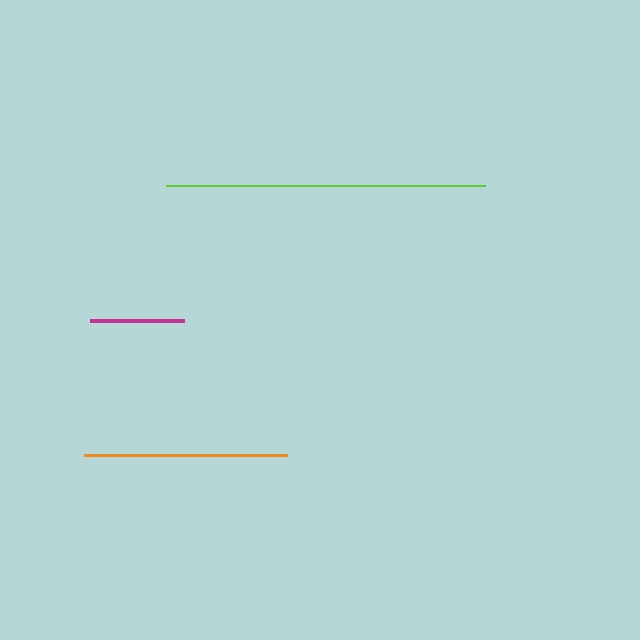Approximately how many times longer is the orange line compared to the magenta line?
The orange line is approximately 2.2 times the length of the magenta line.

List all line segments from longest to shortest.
From longest to shortest: lime, orange, magenta.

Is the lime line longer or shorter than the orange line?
The lime line is longer than the orange line.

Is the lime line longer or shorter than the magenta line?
The lime line is longer than the magenta line.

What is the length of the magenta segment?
The magenta segment is approximately 94 pixels long.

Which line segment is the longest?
The lime line is the longest at approximately 320 pixels.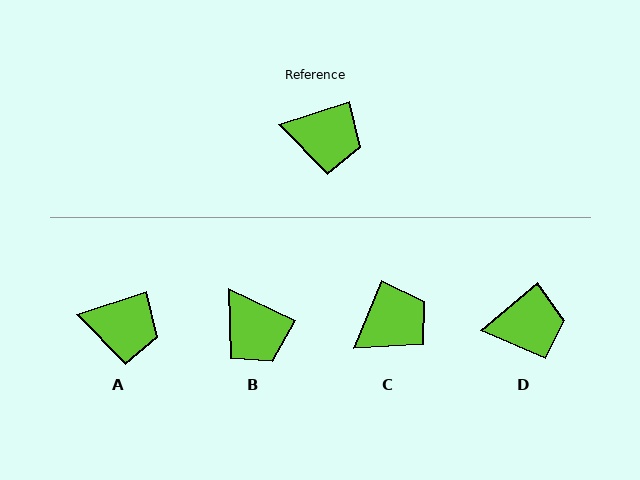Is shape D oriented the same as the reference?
No, it is off by about 22 degrees.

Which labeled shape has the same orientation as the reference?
A.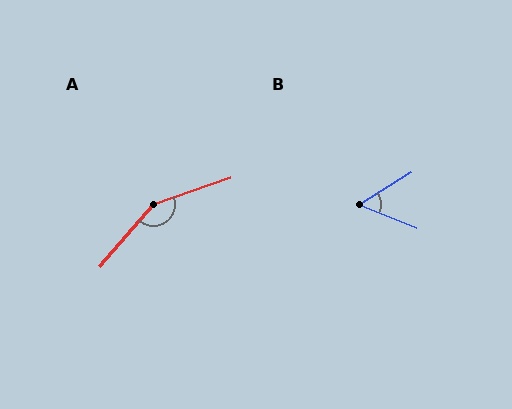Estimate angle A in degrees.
Approximately 150 degrees.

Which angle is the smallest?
B, at approximately 54 degrees.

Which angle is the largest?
A, at approximately 150 degrees.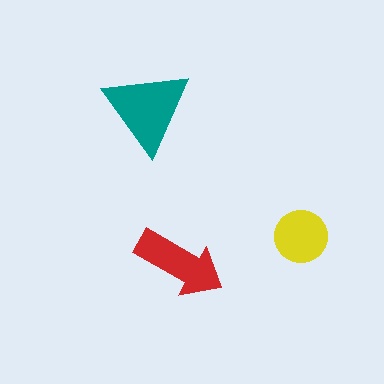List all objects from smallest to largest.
The yellow circle, the red arrow, the teal triangle.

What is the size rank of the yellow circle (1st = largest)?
3rd.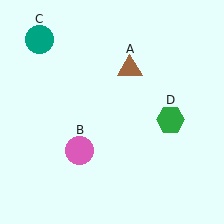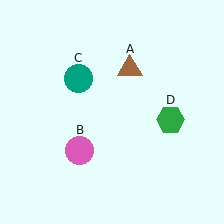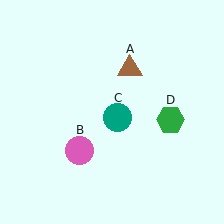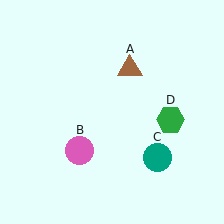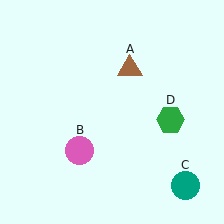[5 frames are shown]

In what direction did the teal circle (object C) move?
The teal circle (object C) moved down and to the right.